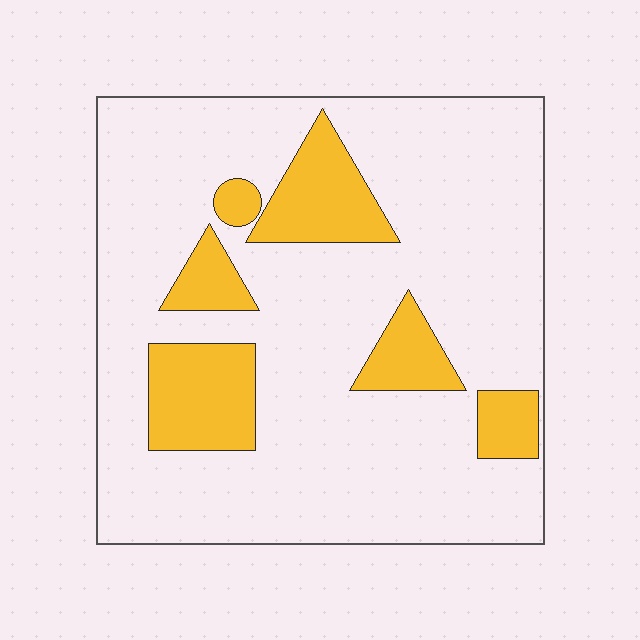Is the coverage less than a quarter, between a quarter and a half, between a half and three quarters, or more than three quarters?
Less than a quarter.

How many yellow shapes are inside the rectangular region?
6.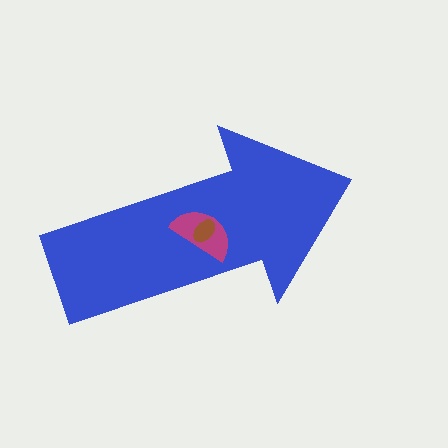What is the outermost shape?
The blue arrow.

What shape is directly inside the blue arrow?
The magenta semicircle.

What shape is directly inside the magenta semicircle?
The brown ellipse.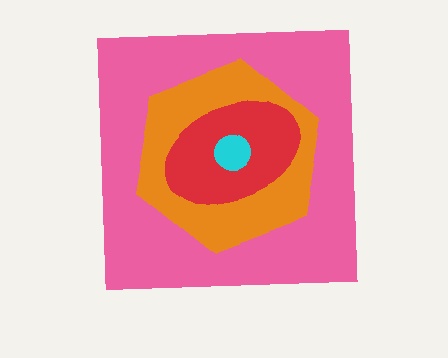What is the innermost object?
The cyan circle.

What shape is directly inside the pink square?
The orange hexagon.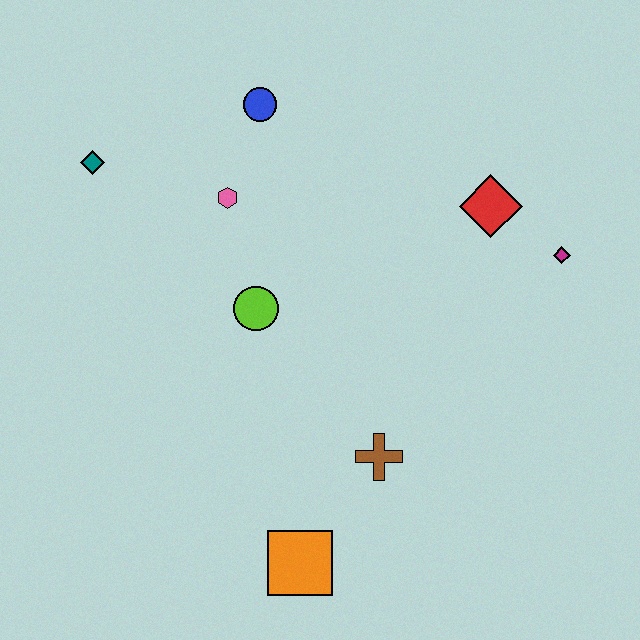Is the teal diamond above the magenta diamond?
Yes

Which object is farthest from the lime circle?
The magenta diamond is farthest from the lime circle.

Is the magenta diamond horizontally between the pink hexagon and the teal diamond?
No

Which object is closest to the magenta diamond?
The red diamond is closest to the magenta diamond.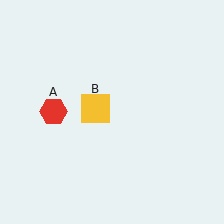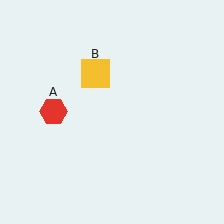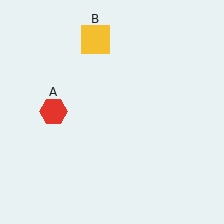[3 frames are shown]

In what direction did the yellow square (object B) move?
The yellow square (object B) moved up.